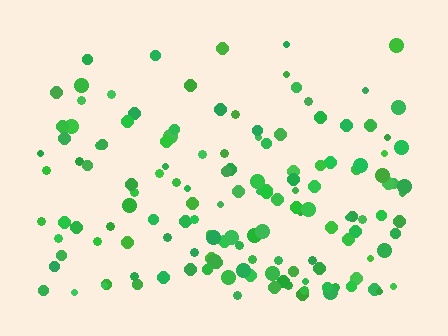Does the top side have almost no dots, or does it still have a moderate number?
Still a moderate number, just noticeably fewer than the bottom.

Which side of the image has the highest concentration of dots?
The bottom.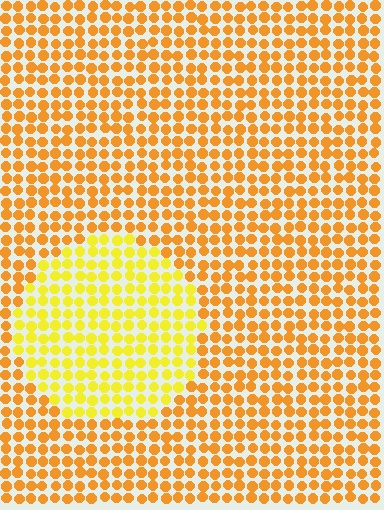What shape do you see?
I see a circle.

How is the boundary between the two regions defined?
The boundary is defined purely by a slight shift in hue (about 27 degrees). Spacing, size, and orientation are identical on both sides.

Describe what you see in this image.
The image is filled with small orange elements in a uniform arrangement. A circle-shaped region is visible where the elements are tinted to a slightly different hue, forming a subtle color boundary.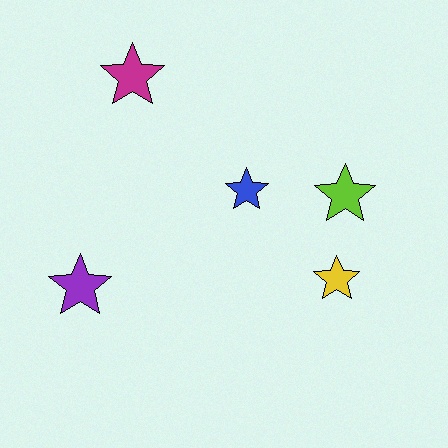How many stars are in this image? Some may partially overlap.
There are 5 stars.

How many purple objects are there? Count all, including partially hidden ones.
There is 1 purple object.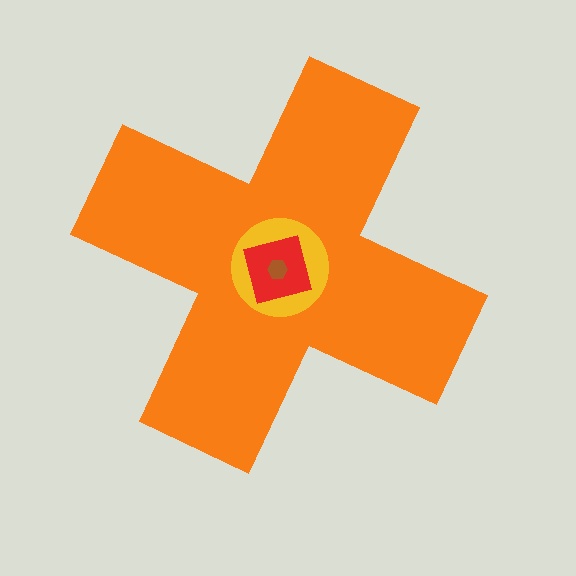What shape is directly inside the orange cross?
The yellow circle.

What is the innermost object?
The brown hexagon.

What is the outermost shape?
The orange cross.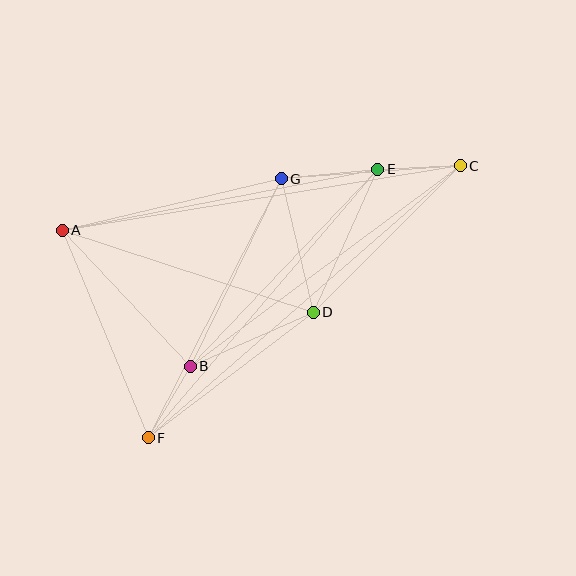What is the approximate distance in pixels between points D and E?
The distance between D and E is approximately 157 pixels.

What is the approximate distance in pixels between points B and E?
The distance between B and E is approximately 272 pixels.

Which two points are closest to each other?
Points C and E are closest to each other.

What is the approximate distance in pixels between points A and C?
The distance between A and C is approximately 403 pixels.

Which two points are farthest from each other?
Points C and F are farthest from each other.